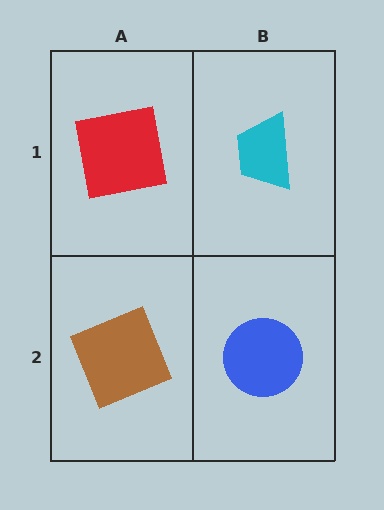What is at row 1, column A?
A red square.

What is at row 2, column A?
A brown square.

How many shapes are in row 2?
2 shapes.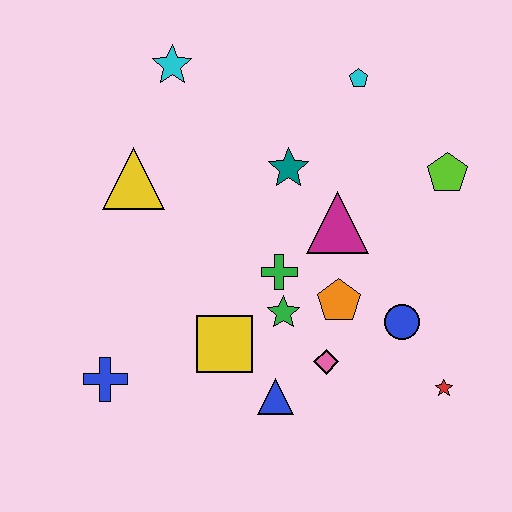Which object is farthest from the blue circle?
The cyan star is farthest from the blue circle.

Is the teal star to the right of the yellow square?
Yes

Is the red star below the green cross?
Yes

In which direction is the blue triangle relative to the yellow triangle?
The blue triangle is below the yellow triangle.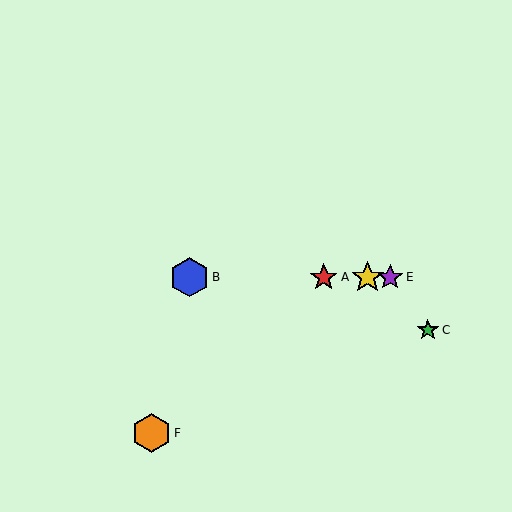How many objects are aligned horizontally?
4 objects (A, B, D, E) are aligned horizontally.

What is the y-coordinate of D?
Object D is at y≈277.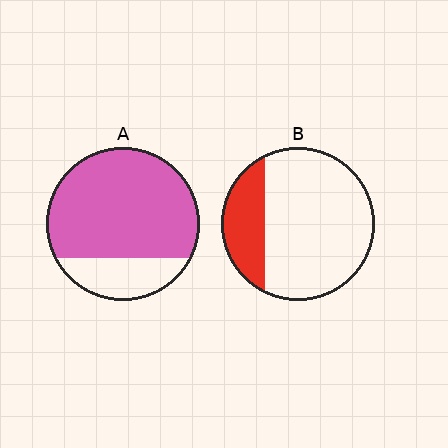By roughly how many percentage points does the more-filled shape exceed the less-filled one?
By roughly 55 percentage points (A over B).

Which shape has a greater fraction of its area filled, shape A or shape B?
Shape A.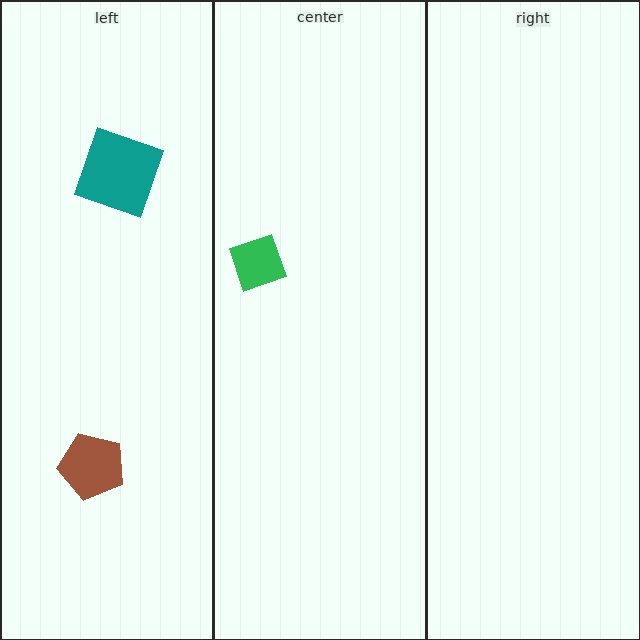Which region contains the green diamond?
The center region.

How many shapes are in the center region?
1.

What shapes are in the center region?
The green diamond.